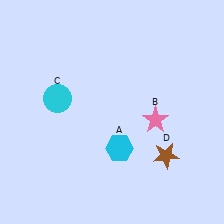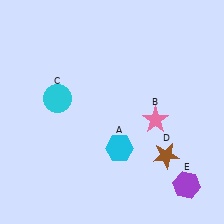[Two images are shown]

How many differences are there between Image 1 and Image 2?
There is 1 difference between the two images.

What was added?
A purple hexagon (E) was added in Image 2.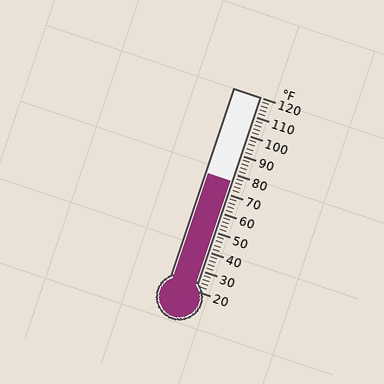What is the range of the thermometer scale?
The thermometer scale ranges from 20°F to 120°F.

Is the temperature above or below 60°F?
The temperature is above 60°F.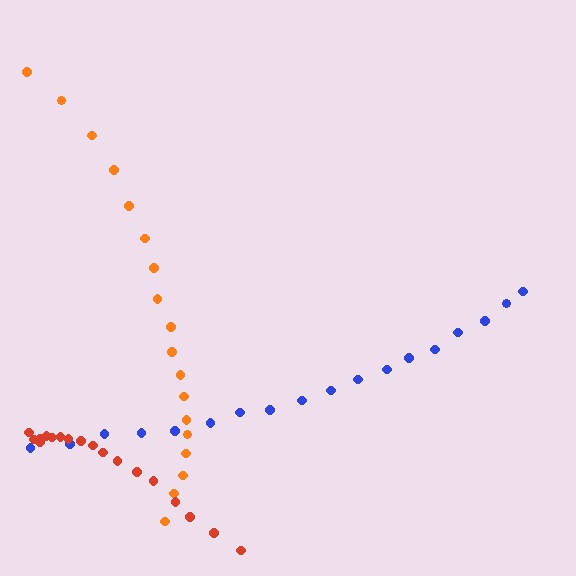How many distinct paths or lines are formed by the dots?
There are 3 distinct paths.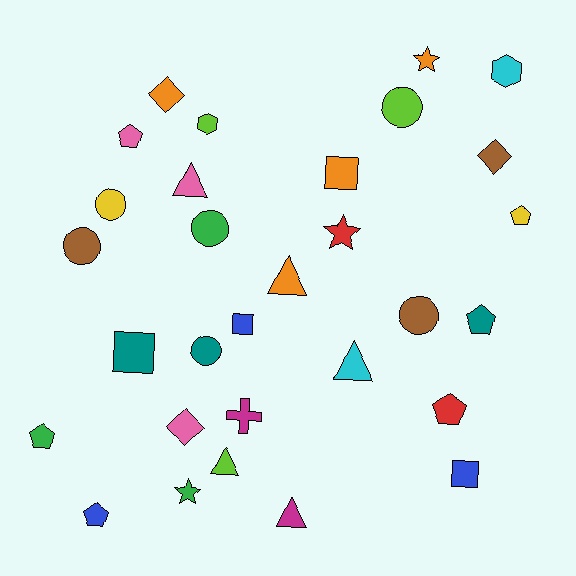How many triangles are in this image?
There are 5 triangles.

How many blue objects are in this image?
There are 3 blue objects.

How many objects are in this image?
There are 30 objects.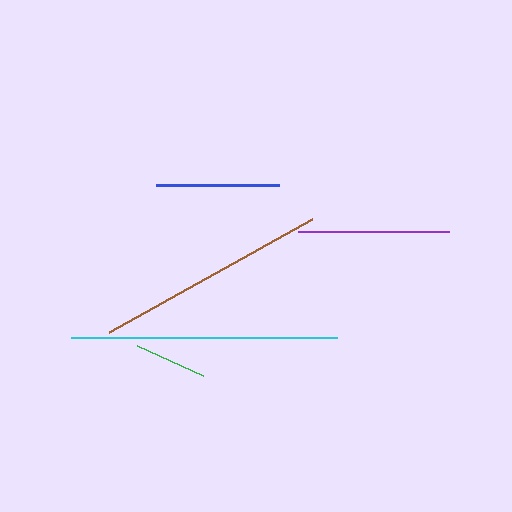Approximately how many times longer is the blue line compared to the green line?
The blue line is approximately 1.7 times the length of the green line.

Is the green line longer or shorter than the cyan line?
The cyan line is longer than the green line.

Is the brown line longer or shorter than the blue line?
The brown line is longer than the blue line.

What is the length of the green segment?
The green segment is approximately 73 pixels long.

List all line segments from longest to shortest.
From longest to shortest: cyan, brown, purple, blue, green.